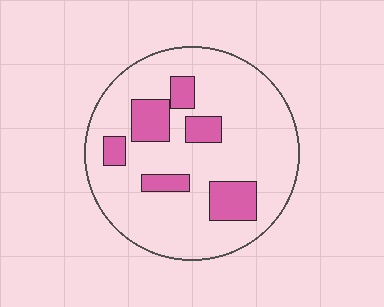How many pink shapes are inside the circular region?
6.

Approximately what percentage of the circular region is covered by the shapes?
Approximately 20%.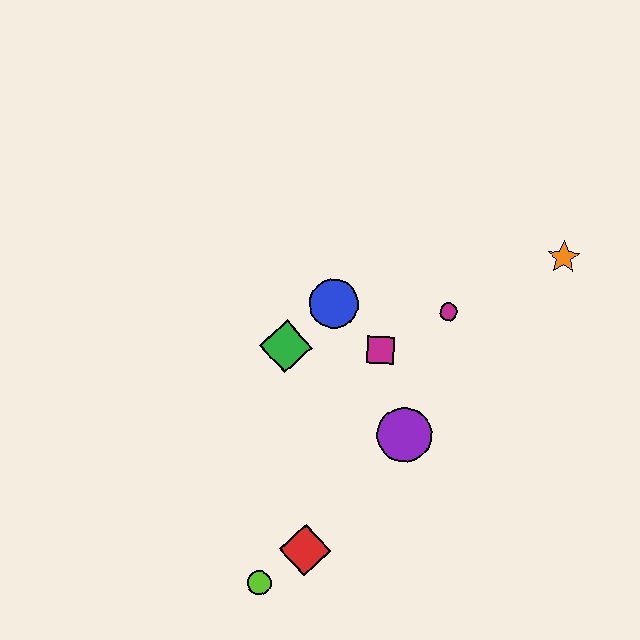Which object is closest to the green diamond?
The blue circle is closest to the green diamond.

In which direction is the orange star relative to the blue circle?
The orange star is to the right of the blue circle.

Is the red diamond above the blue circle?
No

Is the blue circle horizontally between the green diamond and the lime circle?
No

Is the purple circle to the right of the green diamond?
Yes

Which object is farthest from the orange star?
The lime circle is farthest from the orange star.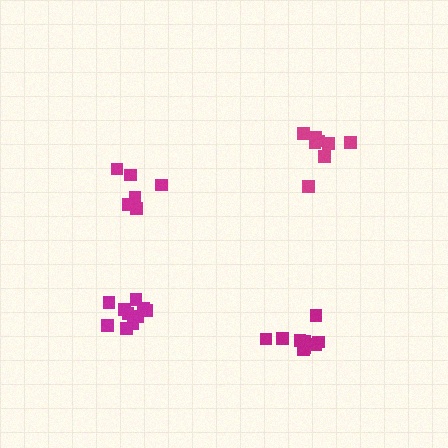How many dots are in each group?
Group 1: 6 dots, Group 2: 8 dots, Group 3: 10 dots, Group 4: 9 dots (33 total).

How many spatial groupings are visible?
There are 4 spatial groupings.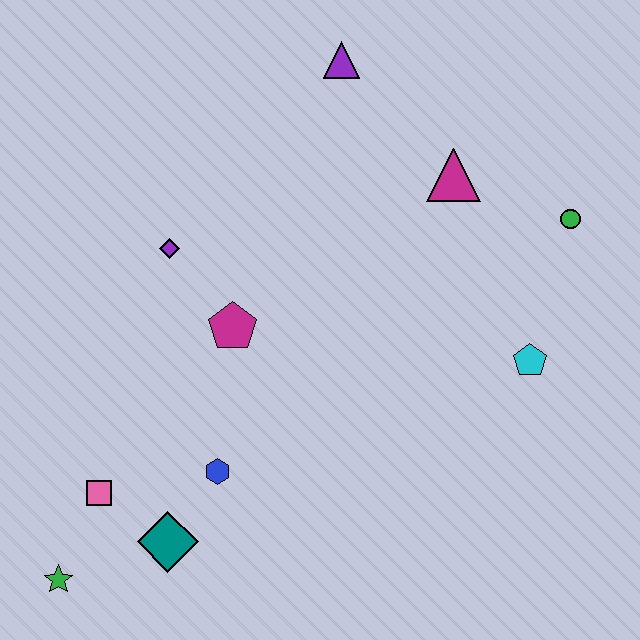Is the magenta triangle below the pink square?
No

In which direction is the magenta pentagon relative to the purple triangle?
The magenta pentagon is below the purple triangle.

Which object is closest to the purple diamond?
The magenta pentagon is closest to the purple diamond.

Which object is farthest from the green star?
The green circle is farthest from the green star.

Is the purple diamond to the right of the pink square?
Yes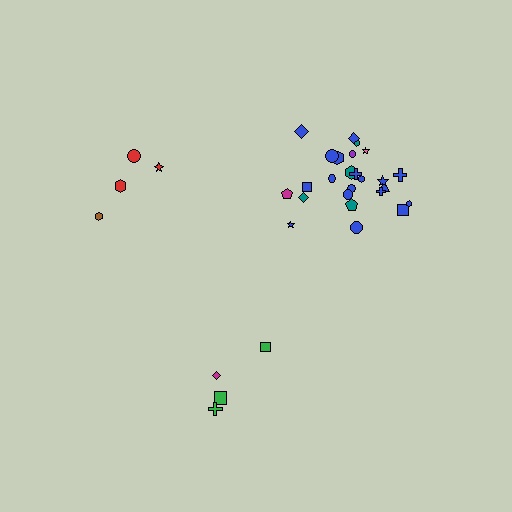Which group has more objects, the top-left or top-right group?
The top-right group.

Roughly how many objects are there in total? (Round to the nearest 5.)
Roughly 35 objects in total.